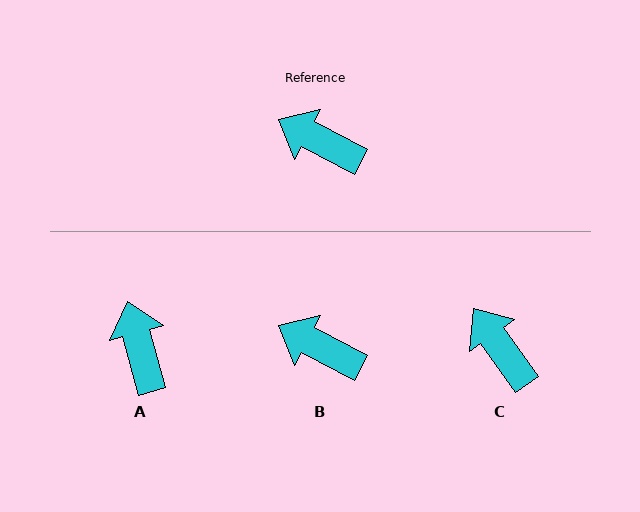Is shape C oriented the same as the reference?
No, it is off by about 28 degrees.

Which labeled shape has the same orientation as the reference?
B.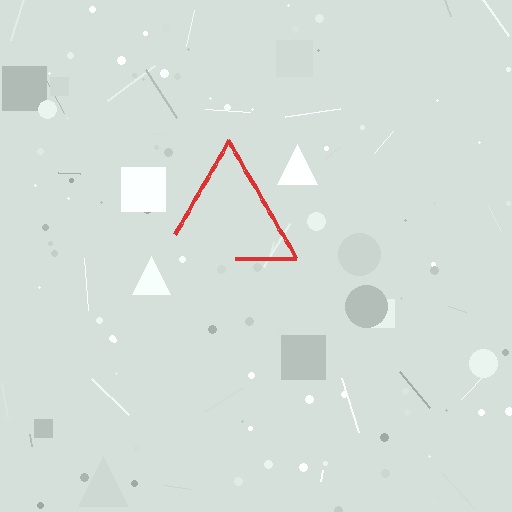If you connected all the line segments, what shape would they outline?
They would outline a triangle.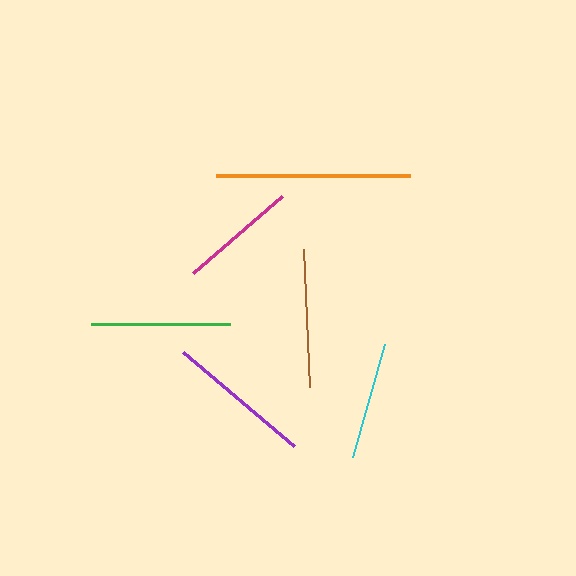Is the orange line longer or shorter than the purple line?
The orange line is longer than the purple line.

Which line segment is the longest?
The orange line is the longest at approximately 193 pixels.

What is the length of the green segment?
The green segment is approximately 139 pixels long.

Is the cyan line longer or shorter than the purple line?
The purple line is longer than the cyan line.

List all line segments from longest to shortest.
From longest to shortest: orange, purple, brown, green, cyan, magenta.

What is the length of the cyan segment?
The cyan segment is approximately 118 pixels long.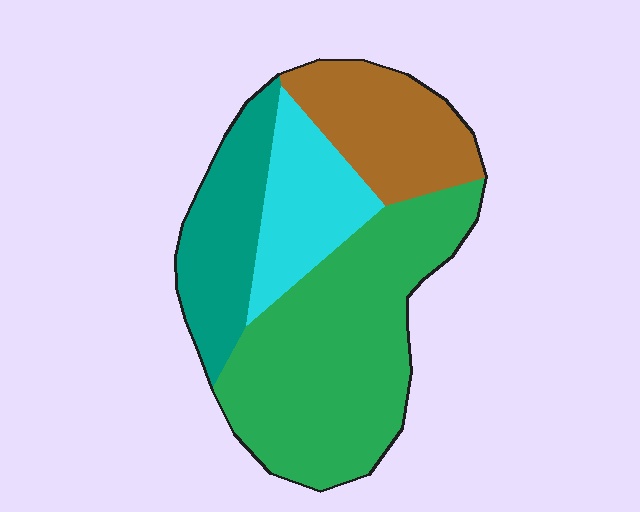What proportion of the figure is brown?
Brown covers around 20% of the figure.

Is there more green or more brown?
Green.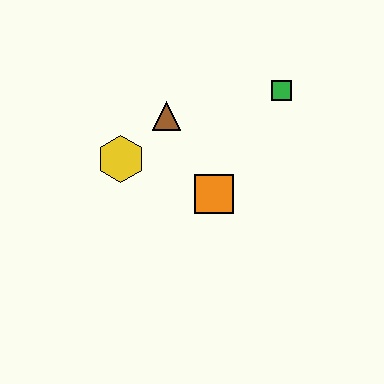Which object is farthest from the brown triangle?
The green square is farthest from the brown triangle.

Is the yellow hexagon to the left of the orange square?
Yes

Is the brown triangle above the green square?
No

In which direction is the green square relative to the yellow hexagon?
The green square is to the right of the yellow hexagon.